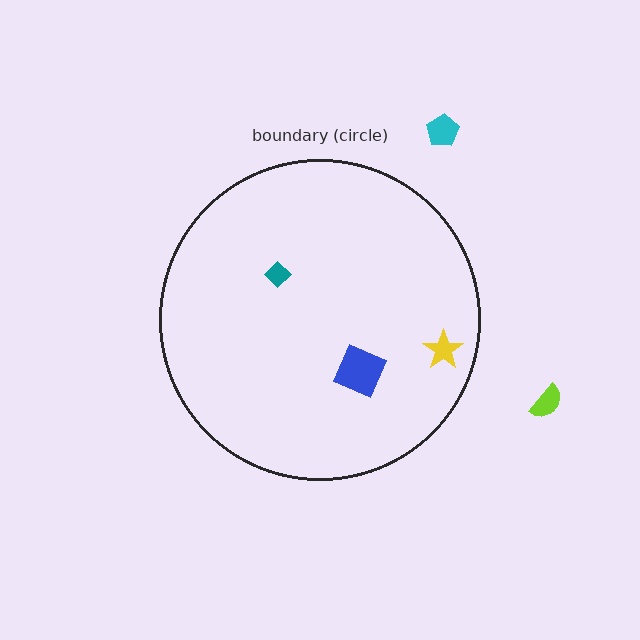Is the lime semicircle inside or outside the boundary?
Outside.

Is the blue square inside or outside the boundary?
Inside.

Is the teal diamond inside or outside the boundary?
Inside.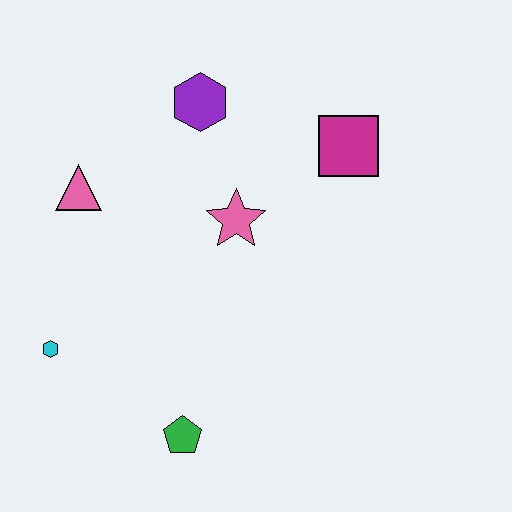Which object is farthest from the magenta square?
The cyan hexagon is farthest from the magenta square.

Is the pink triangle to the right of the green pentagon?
No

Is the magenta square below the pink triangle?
No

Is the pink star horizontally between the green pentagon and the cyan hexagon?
No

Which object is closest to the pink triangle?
The purple hexagon is closest to the pink triangle.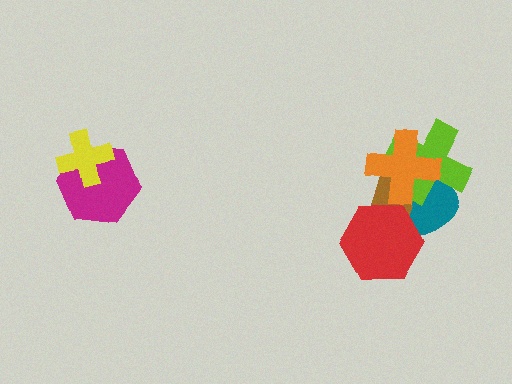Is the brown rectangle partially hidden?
Yes, it is partially covered by another shape.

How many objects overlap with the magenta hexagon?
1 object overlaps with the magenta hexagon.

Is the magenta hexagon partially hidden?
Yes, it is partially covered by another shape.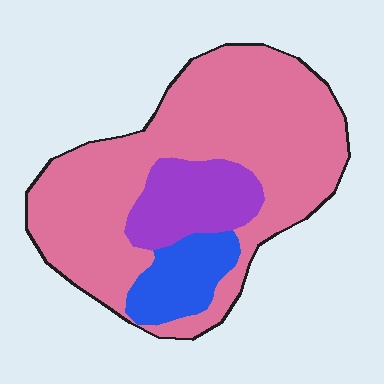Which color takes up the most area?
Pink, at roughly 70%.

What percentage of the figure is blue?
Blue takes up less than a sixth of the figure.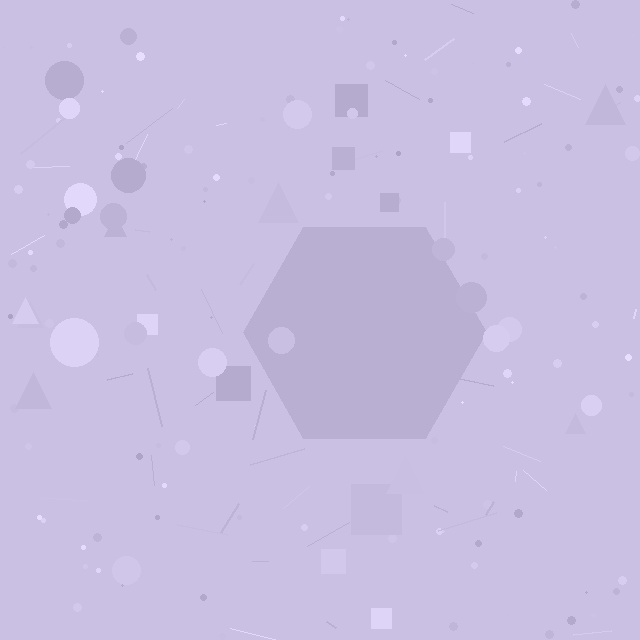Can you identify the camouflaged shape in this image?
The camouflaged shape is a hexagon.